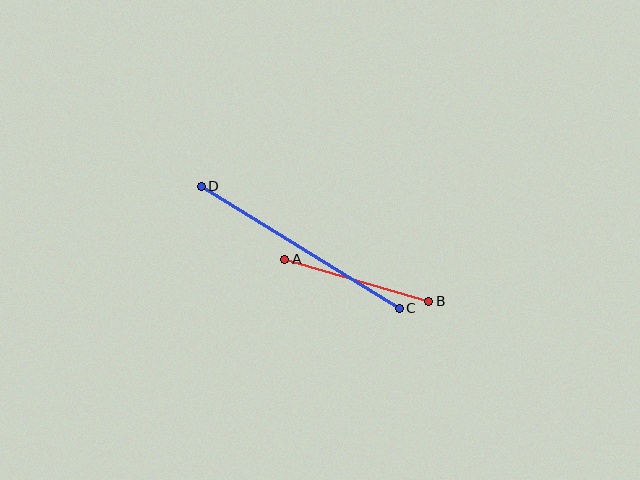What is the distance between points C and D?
The distance is approximately 233 pixels.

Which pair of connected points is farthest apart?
Points C and D are farthest apart.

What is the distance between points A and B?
The distance is approximately 150 pixels.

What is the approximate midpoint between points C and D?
The midpoint is at approximately (300, 247) pixels.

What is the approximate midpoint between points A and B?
The midpoint is at approximately (357, 280) pixels.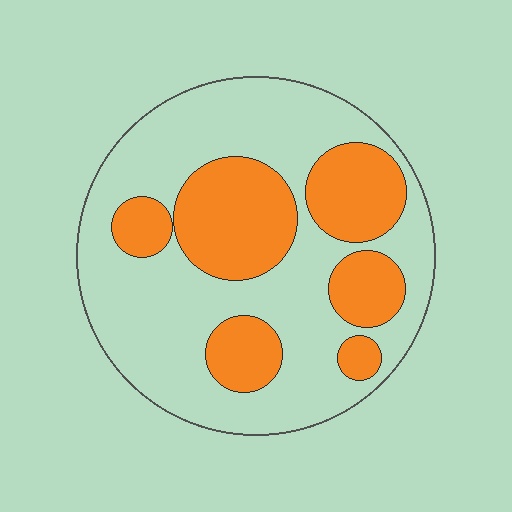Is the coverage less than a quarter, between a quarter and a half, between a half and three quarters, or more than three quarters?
Between a quarter and a half.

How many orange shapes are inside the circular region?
6.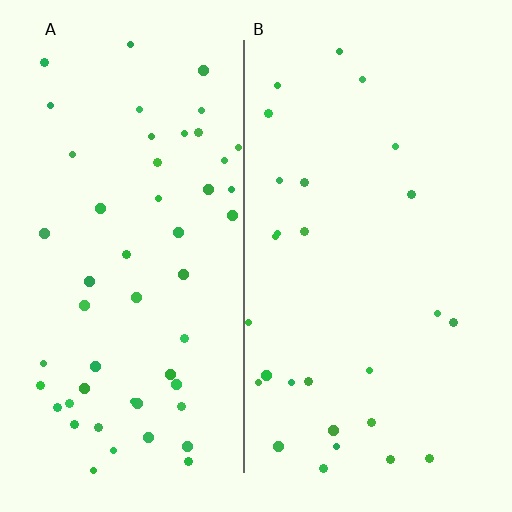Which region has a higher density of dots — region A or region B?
A (the left).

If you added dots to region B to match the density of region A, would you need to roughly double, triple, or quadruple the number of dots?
Approximately double.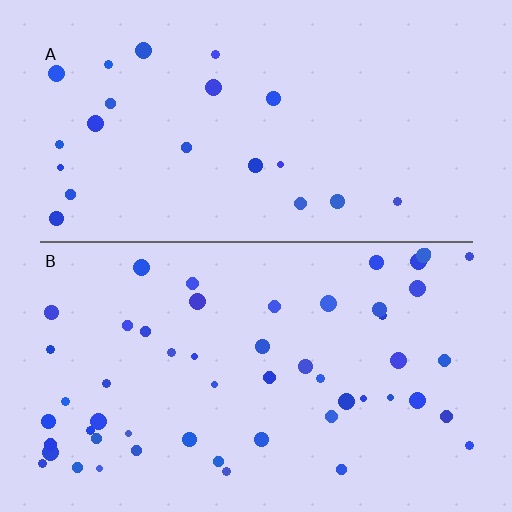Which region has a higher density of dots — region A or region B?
B (the bottom).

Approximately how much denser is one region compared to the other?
Approximately 2.5× — region B over region A.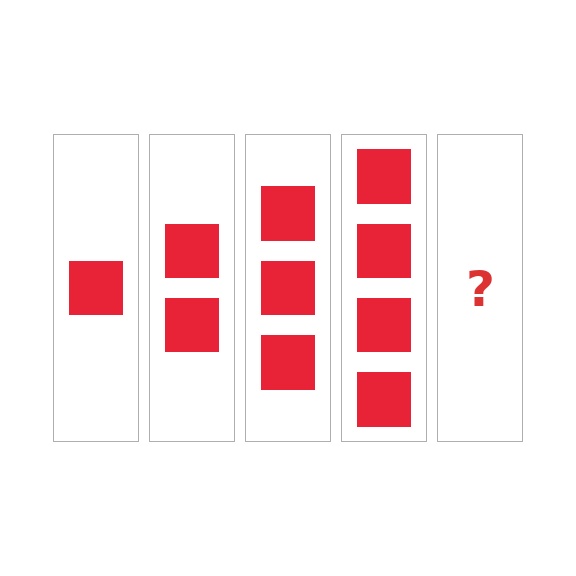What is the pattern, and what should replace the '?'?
The pattern is that each step adds one more square. The '?' should be 5 squares.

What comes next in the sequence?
The next element should be 5 squares.